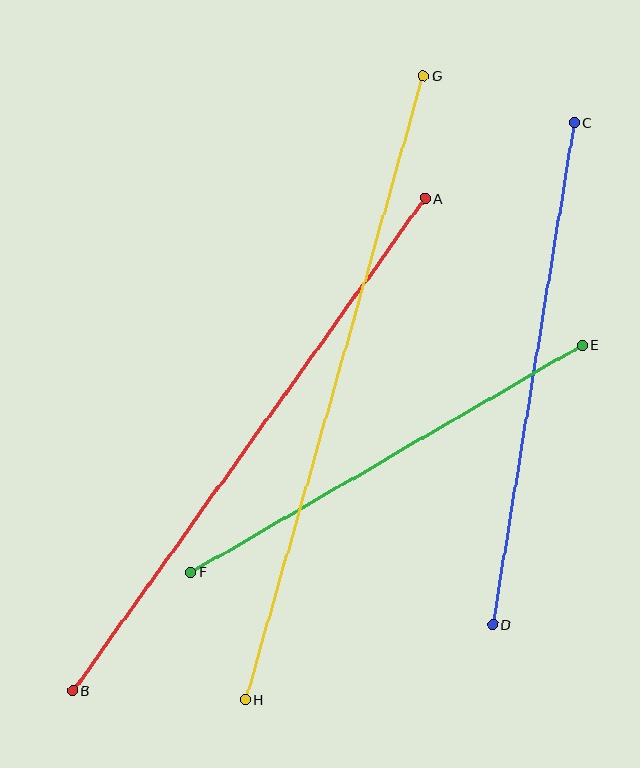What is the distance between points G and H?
The distance is approximately 649 pixels.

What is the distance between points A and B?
The distance is approximately 606 pixels.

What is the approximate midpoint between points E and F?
The midpoint is at approximately (386, 459) pixels.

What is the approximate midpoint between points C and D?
The midpoint is at approximately (534, 374) pixels.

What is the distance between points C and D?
The distance is approximately 509 pixels.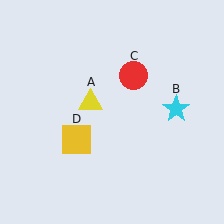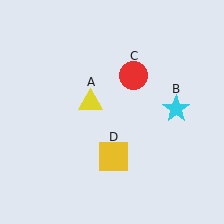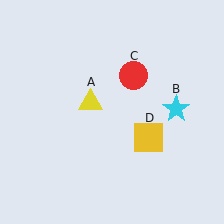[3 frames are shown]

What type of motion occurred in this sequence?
The yellow square (object D) rotated counterclockwise around the center of the scene.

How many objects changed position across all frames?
1 object changed position: yellow square (object D).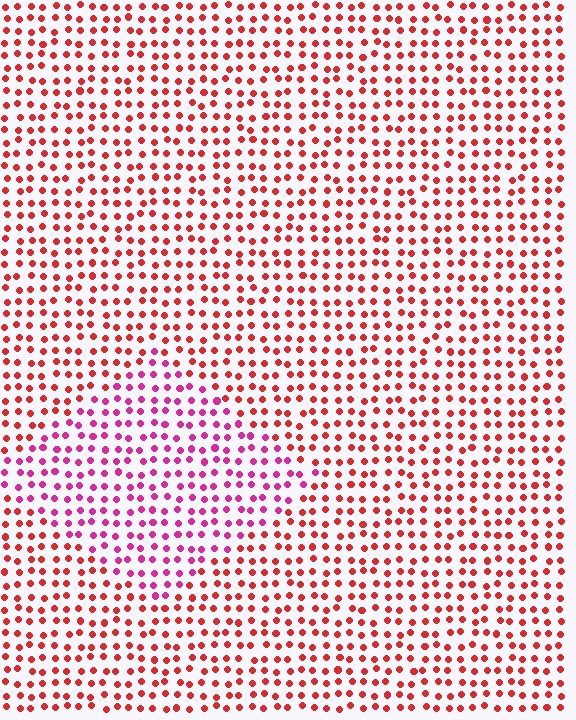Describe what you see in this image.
The image is filled with small red elements in a uniform arrangement. A diamond-shaped region is visible where the elements are tinted to a slightly different hue, forming a subtle color boundary.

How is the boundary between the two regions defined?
The boundary is defined purely by a slight shift in hue (about 38 degrees). Spacing, size, and orientation are identical on both sides.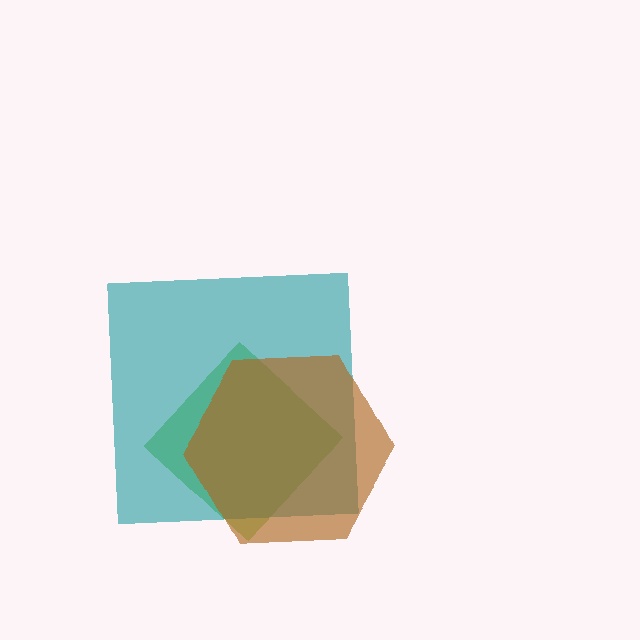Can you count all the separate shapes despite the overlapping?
Yes, there are 3 separate shapes.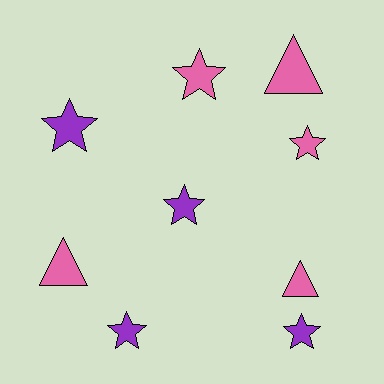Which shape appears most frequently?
Star, with 6 objects.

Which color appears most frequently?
Pink, with 5 objects.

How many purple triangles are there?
There are no purple triangles.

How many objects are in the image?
There are 9 objects.